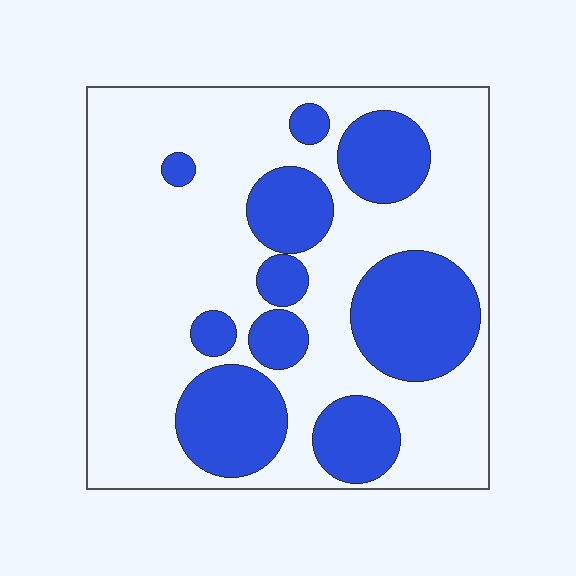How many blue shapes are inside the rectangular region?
10.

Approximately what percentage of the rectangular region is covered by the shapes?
Approximately 30%.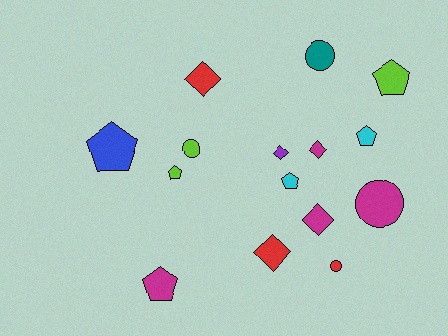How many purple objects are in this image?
There is 1 purple object.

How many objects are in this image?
There are 15 objects.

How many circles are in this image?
There are 4 circles.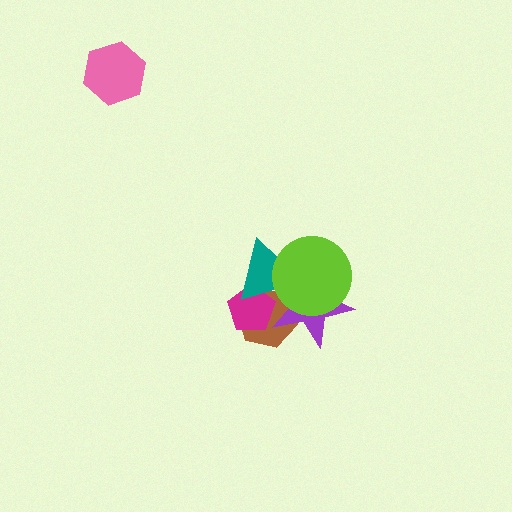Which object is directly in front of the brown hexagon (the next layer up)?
The purple star is directly in front of the brown hexagon.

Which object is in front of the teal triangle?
The lime circle is in front of the teal triangle.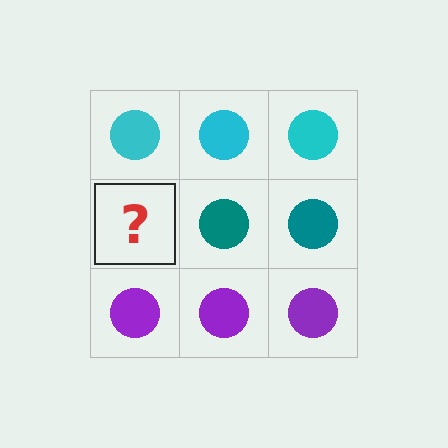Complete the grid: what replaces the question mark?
The question mark should be replaced with a teal circle.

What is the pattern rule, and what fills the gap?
The rule is that each row has a consistent color. The gap should be filled with a teal circle.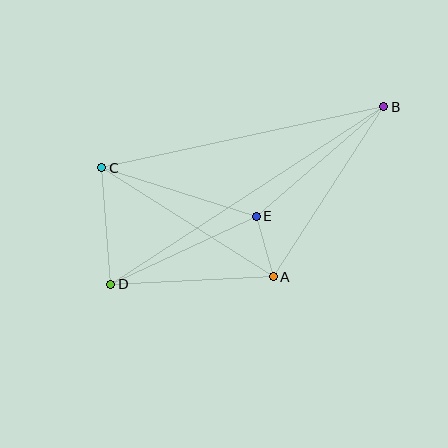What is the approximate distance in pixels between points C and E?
The distance between C and E is approximately 162 pixels.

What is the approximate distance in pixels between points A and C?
The distance between A and C is approximately 203 pixels.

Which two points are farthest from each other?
Points B and D are farthest from each other.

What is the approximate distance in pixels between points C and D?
The distance between C and D is approximately 117 pixels.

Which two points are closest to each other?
Points A and E are closest to each other.